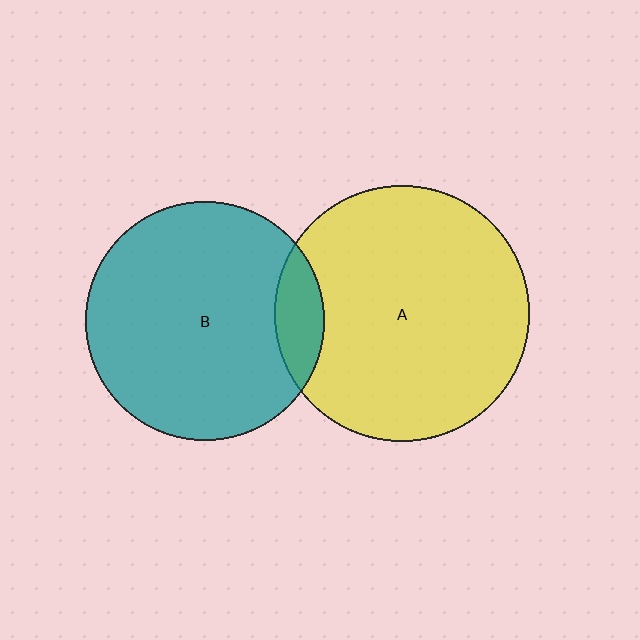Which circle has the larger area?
Circle A (yellow).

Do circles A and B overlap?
Yes.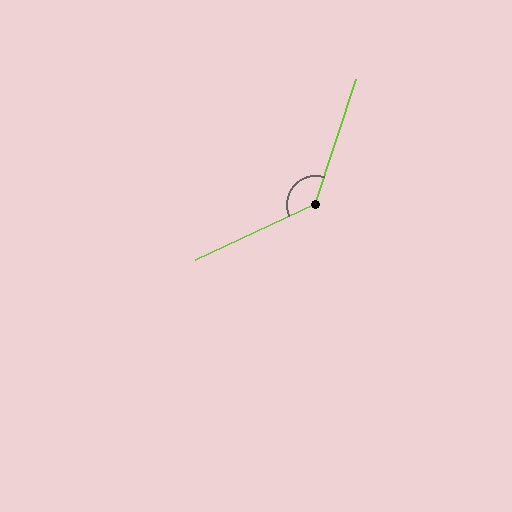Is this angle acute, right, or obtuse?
It is obtuse.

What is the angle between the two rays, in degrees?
Approximately 133 degrees.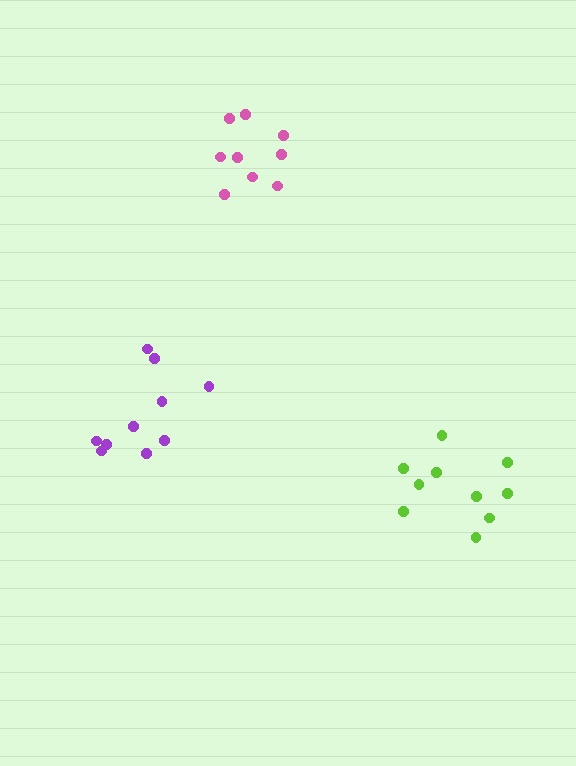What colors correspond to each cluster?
The clusters are colored: pink, lime, purple.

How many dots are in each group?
Group 1: 9 dots, Group 2: 10 dots, Group 3: 10 dots (29 total).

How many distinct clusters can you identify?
There are 3 distinct clusters.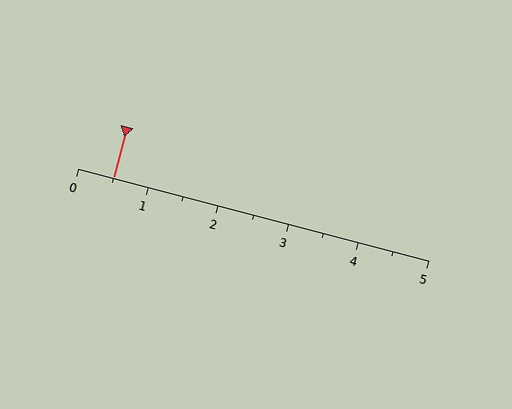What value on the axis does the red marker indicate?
The marker indicates approximately 0.5.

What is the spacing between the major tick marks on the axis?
The major ticks are spaced 1 apart.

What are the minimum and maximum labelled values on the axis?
The axis runs from 0 to 5.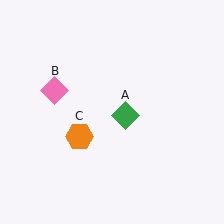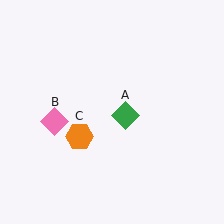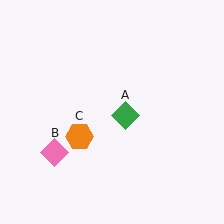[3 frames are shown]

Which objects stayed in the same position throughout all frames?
Green diamond (object A) and orange hexagon (object C) remained stationary.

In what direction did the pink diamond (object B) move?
The pink diamond (object B) moved down.